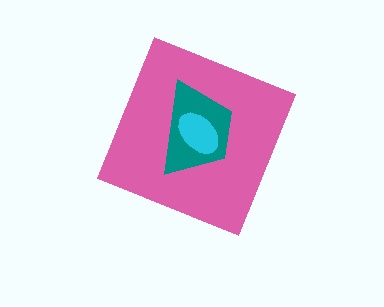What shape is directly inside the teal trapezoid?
The cyan ellipse.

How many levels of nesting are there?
3.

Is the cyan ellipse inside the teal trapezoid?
Yes.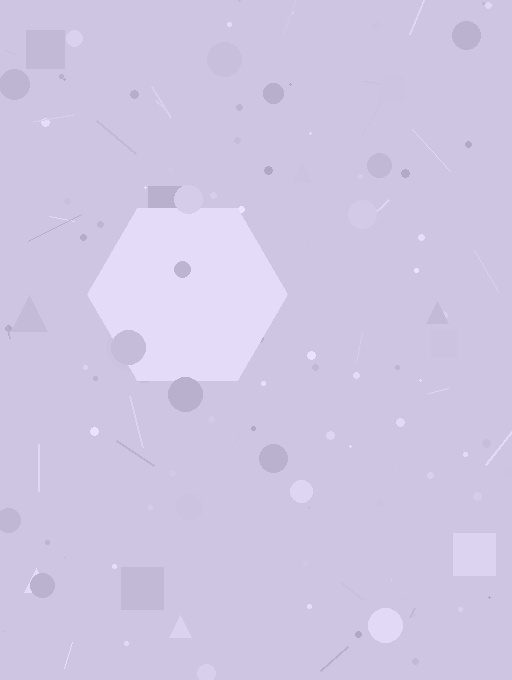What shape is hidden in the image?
A hexagon is hidden in the image.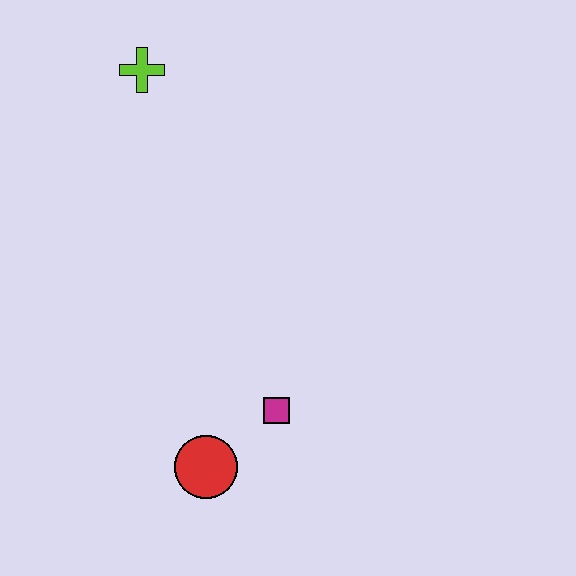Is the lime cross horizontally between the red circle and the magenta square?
No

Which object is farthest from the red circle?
The lime cross is farthest from the red circle.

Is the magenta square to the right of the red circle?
Yes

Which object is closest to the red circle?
The magenta square is closest to the red circle.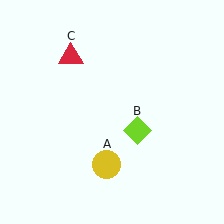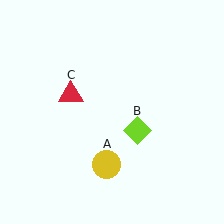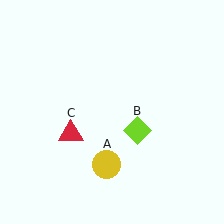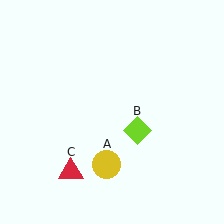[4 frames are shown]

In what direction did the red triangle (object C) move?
The red triangle (object C) moved down.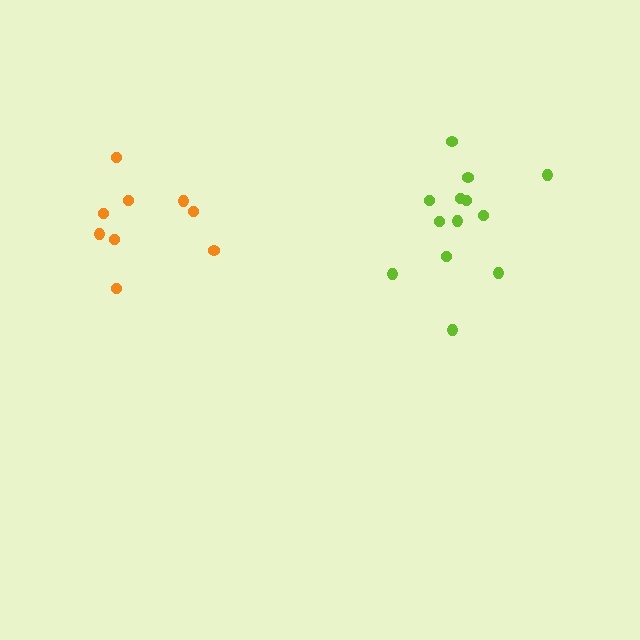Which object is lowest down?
The lime cluster is bottommost.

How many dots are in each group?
Group 1: 13 dots, Group 2: 9 dots (22 total).